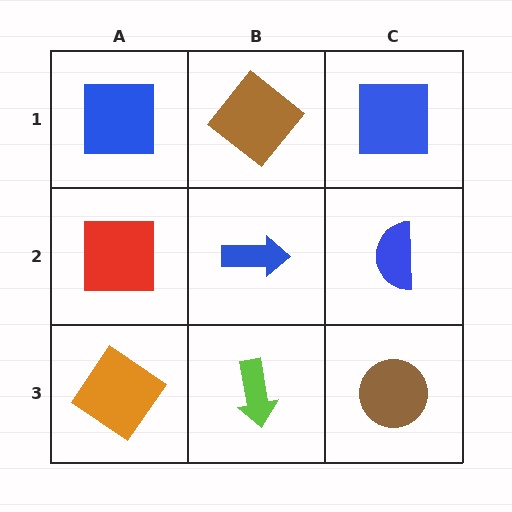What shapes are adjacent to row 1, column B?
A blue arrow (row 2, column B), a blue square (row 1, column A), a blue square (row 1, column C).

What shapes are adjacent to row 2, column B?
A brown diamond (row 1, column B), a lime arrow (row 3, column B), a red square (row 2, column A), a blue semicircle (row 2, column C).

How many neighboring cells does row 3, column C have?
2.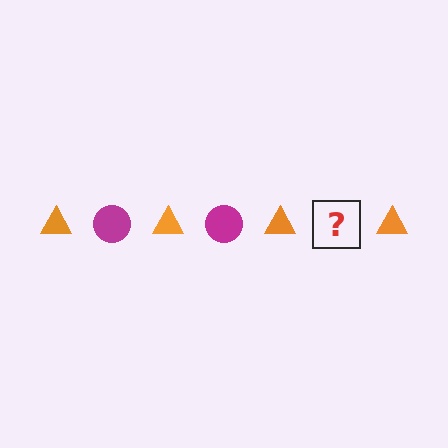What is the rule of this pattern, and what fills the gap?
The rule is that the pattern alternates between orange triangle and magenta circle. The gap should be filled with a magenta circle.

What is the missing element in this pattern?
The missing element is a magenta circle.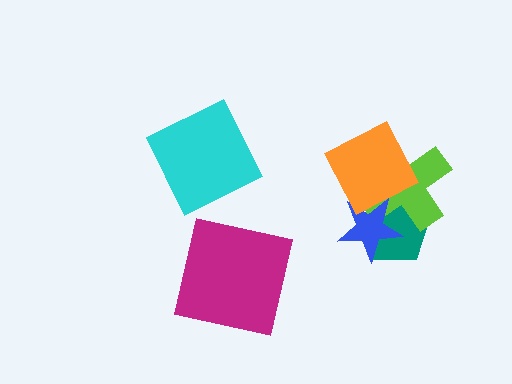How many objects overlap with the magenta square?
0 objects overlap with the magenta square.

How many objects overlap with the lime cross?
3 objects overlap with the lime cross.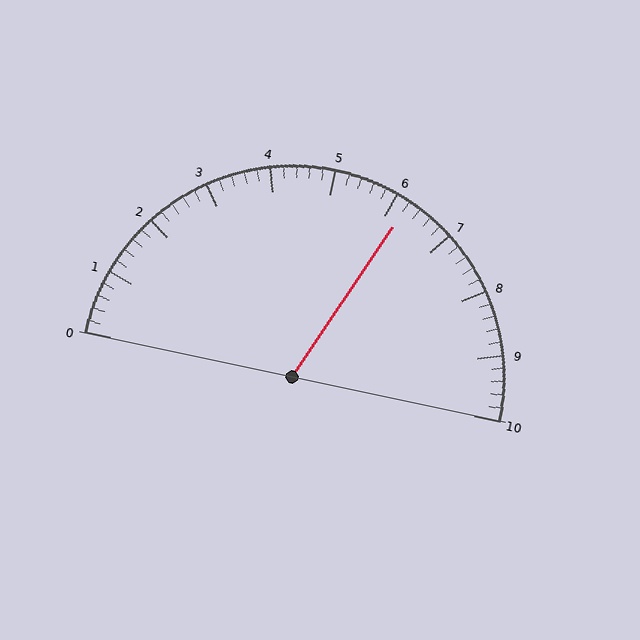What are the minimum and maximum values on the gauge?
The gauge ranges from 0 to 10.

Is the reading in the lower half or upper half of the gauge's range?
The reading is in the upper half of the range (0 to 10).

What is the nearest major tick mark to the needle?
The nearest major tick mark is 6.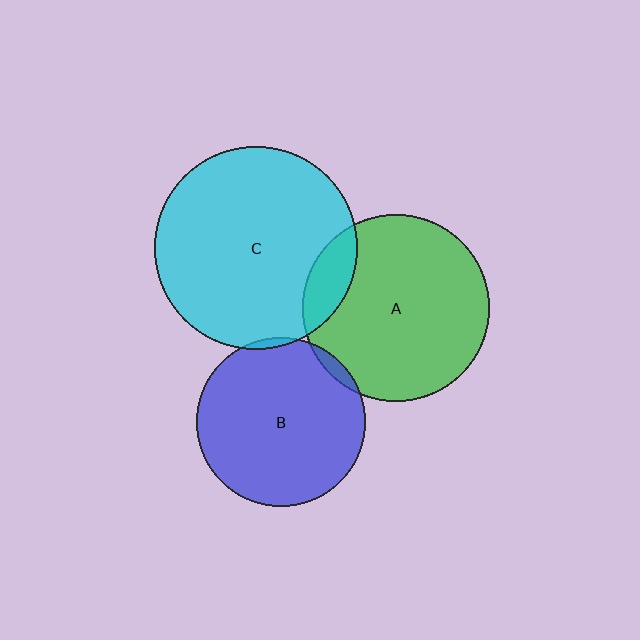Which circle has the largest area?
Circle C (cyan).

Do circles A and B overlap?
Yes.